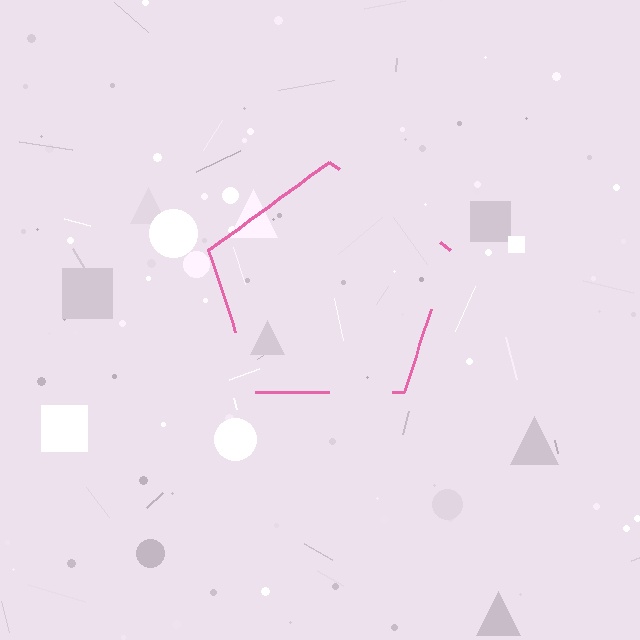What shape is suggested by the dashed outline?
The dashed outline suggests a pentagon.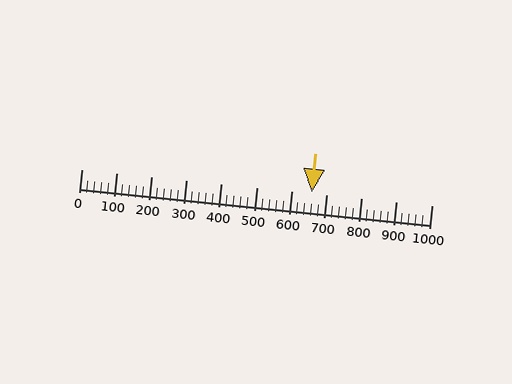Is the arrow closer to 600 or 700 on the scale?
The arrow is closer to 700.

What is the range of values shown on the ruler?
The ruler shows values from 0 to 1000.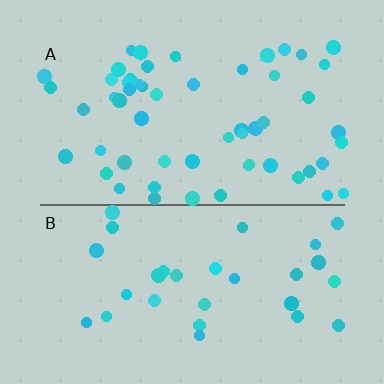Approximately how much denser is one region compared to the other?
Approximately 1.9× — region A over region B.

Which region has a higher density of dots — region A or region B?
A (the top).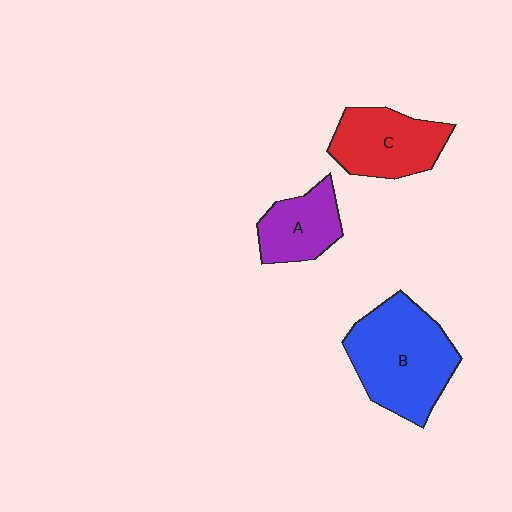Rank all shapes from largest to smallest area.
From largest to smallest: B (blue), C (red), A (purple).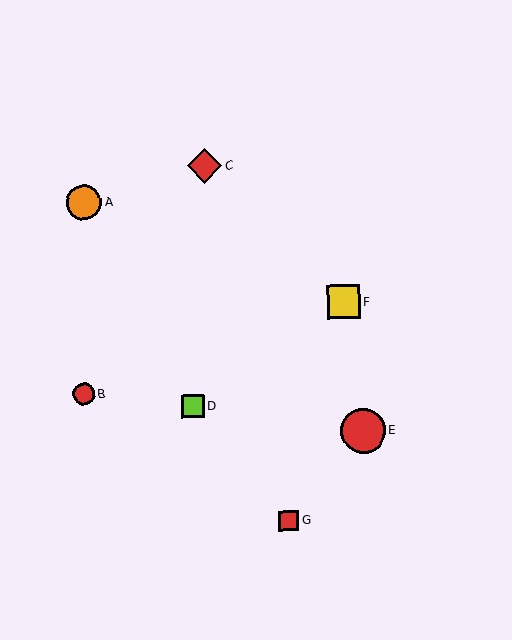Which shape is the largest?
The red circle (labeled E) is the largest.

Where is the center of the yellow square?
The center of the yellow square is at (343, 302).